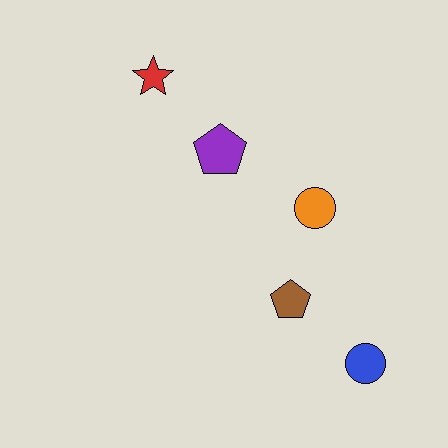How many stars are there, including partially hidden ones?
There is 1 star.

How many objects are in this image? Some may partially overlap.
There are 5 objects.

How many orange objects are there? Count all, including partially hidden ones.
There is 1 orange object.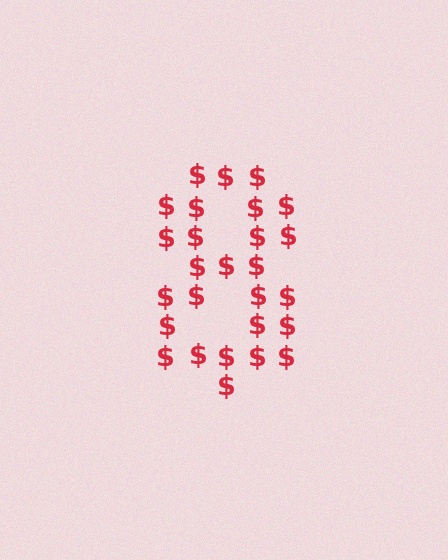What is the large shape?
The large shape is the digit 8.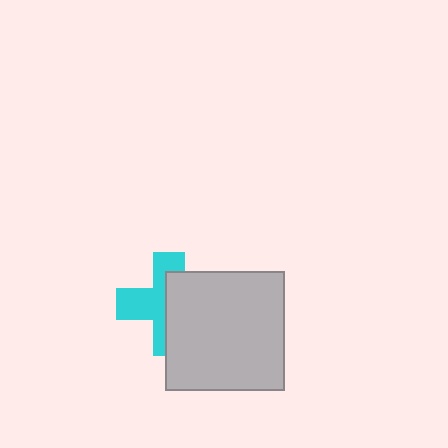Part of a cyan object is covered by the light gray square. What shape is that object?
It is a cross.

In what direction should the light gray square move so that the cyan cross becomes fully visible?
The light gray square should move right. That is the shortest direction to clear the overlap and leave the cyan cross fully visible.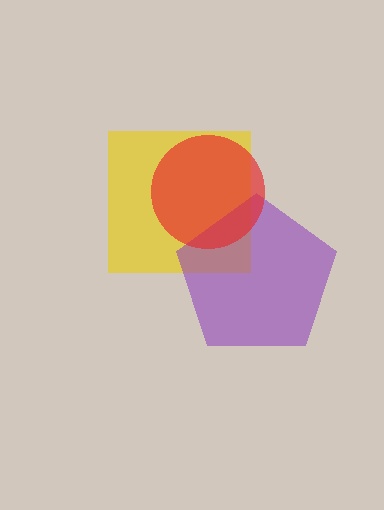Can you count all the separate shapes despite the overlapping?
Yes, there are 3 separate shapes.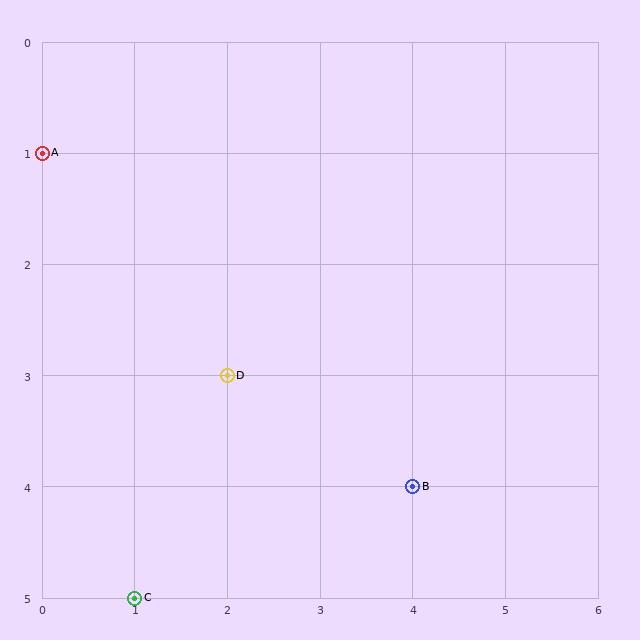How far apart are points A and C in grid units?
Points A and C are 1 column and 4 rows apart (about 4.1 grid units diagonally).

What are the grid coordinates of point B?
Point B is at grid coordinates (4, 4).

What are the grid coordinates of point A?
Point A is at grid coordinates (0, 1).